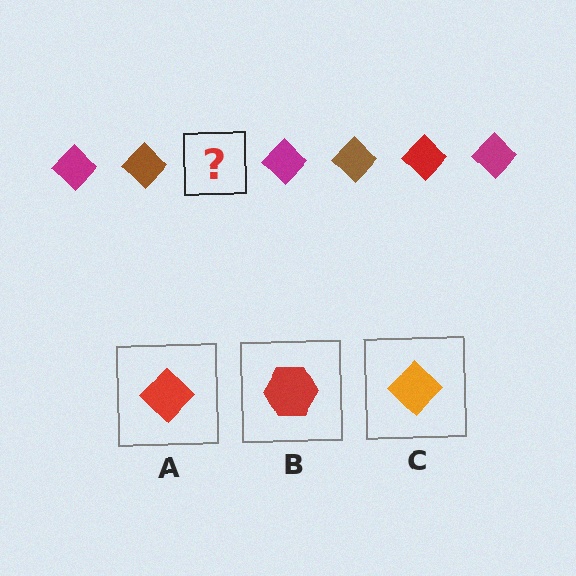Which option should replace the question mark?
Option A.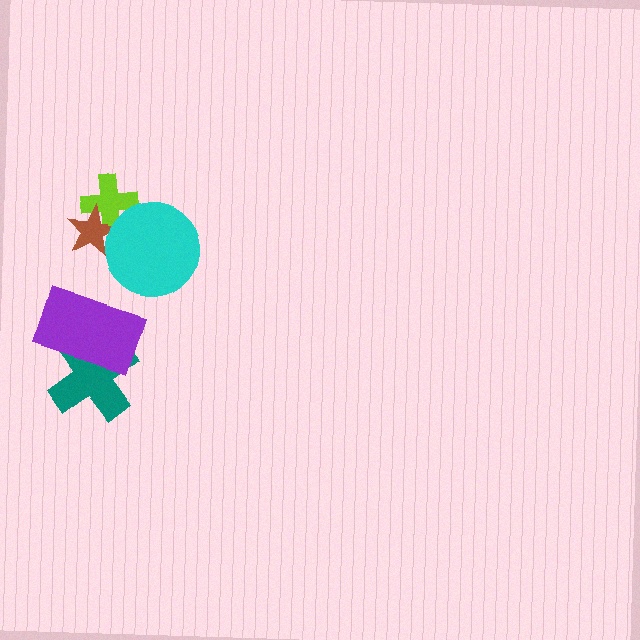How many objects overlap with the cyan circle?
2 objects overlap with the cyan circle.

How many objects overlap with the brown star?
2 objects overlap with the brown star.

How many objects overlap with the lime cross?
2 objects overlap with the lime cross.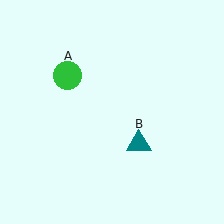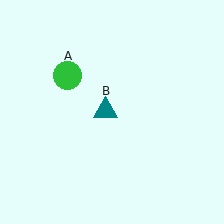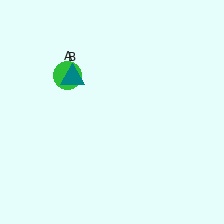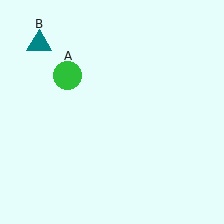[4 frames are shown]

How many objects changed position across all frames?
1 object changed position: teal triangle (object B).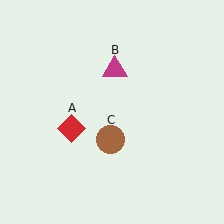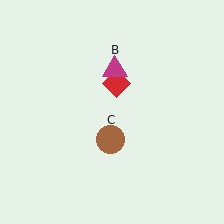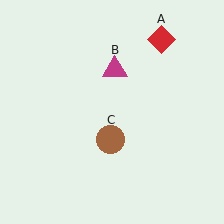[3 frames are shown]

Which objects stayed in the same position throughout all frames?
Magenta triangle (object B) and brown circle (object C) remained stationary.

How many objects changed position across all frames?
1 object changed position: red diamond (object A).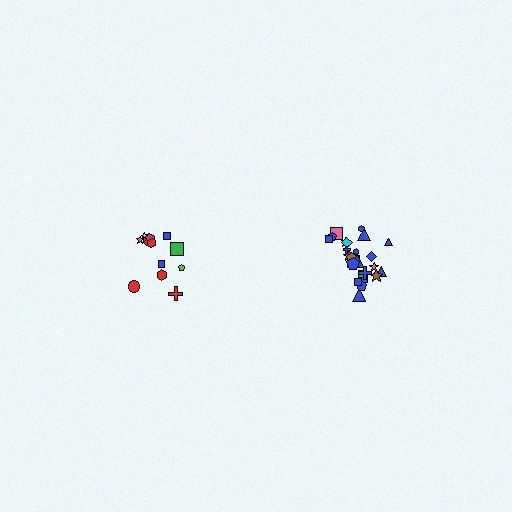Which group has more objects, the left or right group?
The right group.